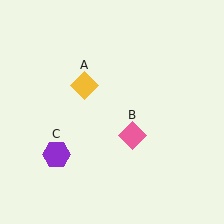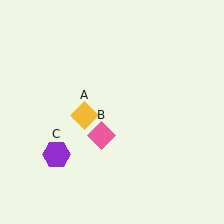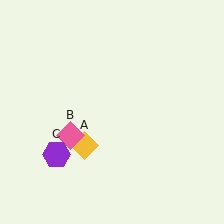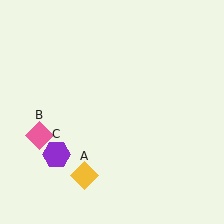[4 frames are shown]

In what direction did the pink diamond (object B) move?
The pink diamond (object B) moved left.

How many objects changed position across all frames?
2 objects changed position: yellow diamond (object A), pink diamond (object B).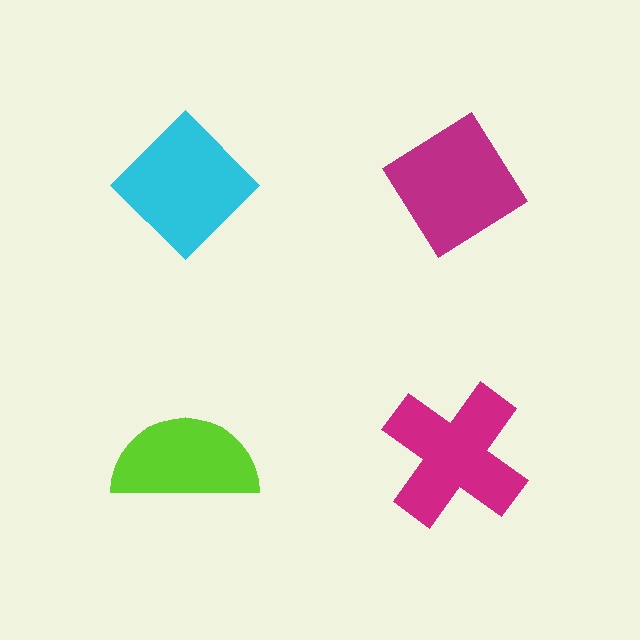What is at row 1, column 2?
A magenta diamond.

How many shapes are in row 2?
2 shapes.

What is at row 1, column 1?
A cyan diamond.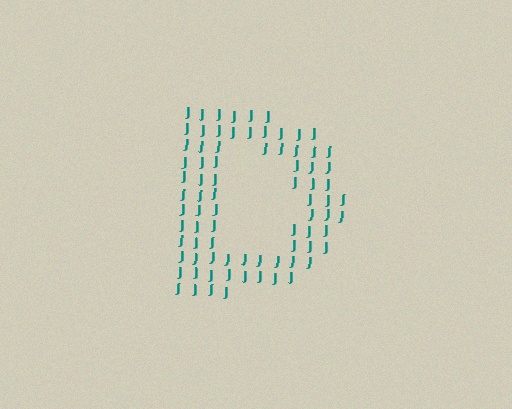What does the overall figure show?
The overall figure shows the letter D.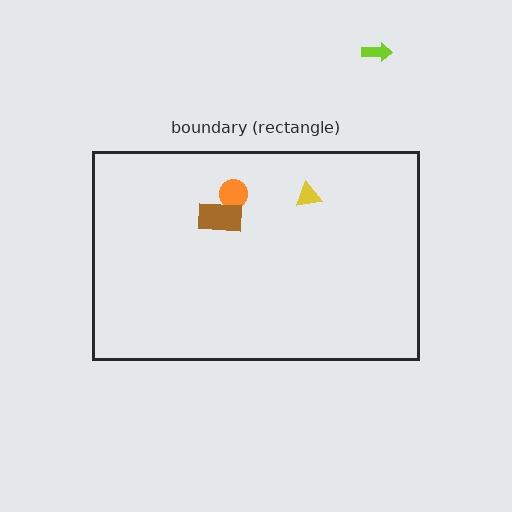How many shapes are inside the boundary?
3 inside, 1 outside.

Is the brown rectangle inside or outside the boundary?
Inside.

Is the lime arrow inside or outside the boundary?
Outside.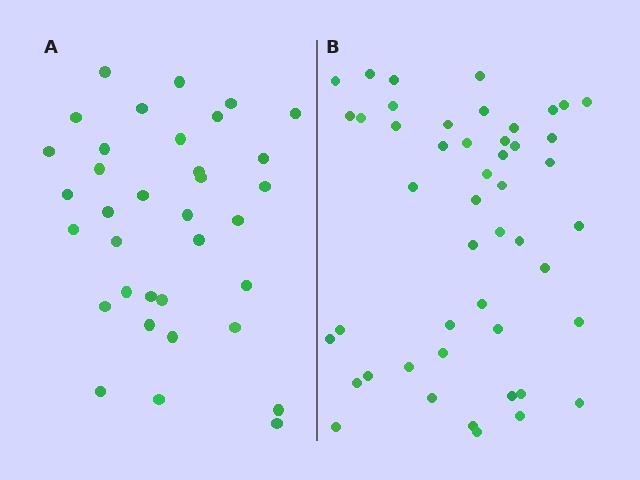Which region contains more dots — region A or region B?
Region B (the right region) has more dots.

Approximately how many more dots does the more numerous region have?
Region B has approximately 15 more dots than region A.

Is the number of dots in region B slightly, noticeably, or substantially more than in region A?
Region B has noticeably more, but not dramatically so. The ratio is roughly 1.4 to 1.